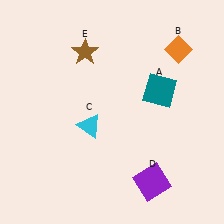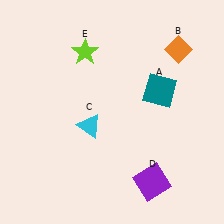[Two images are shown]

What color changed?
The star (E) changed from brown in Image 1 to lime in Image 2.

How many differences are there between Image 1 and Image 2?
There is 1 difference between the two images.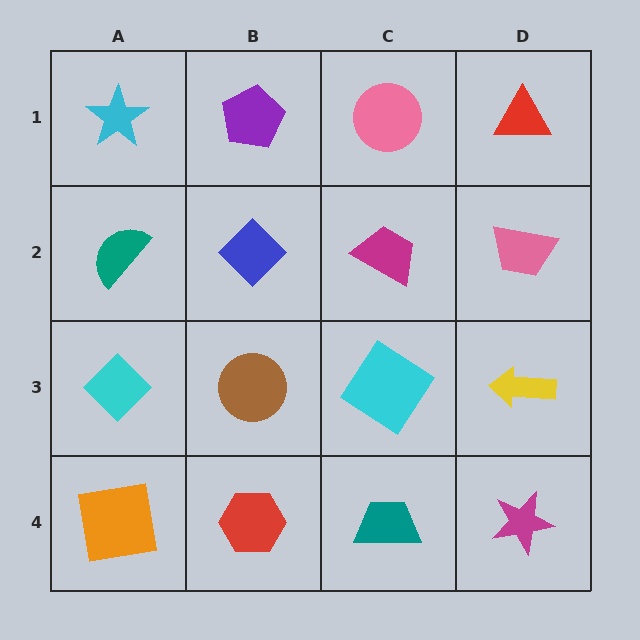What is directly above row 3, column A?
A teal semicircle.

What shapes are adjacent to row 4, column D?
A yellow arrow (row 3, column D), a teal trapezoid (row 4, column C).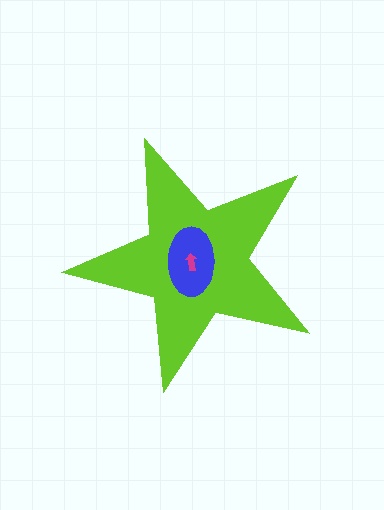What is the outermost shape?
The lime star.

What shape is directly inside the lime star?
The blue ellipse.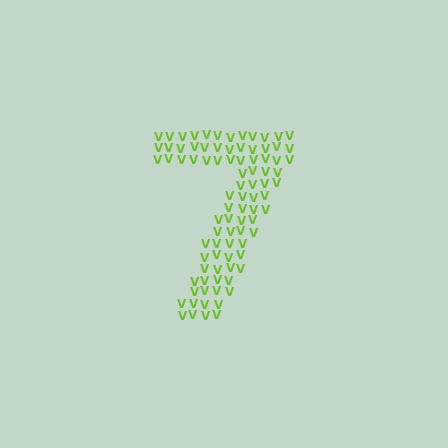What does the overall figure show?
The overall figure shows the digit 7.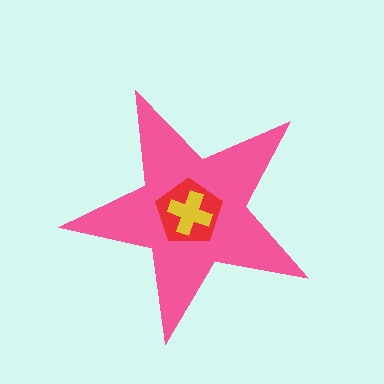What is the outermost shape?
The pink star.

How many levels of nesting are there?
3.